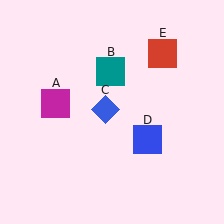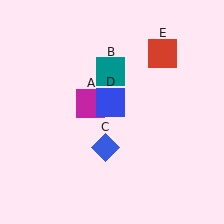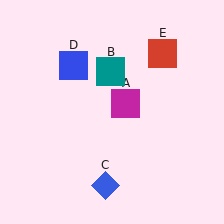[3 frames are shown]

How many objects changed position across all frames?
3 objects changed position: magenta square (object A), blue diamond (object C), blue square (object D).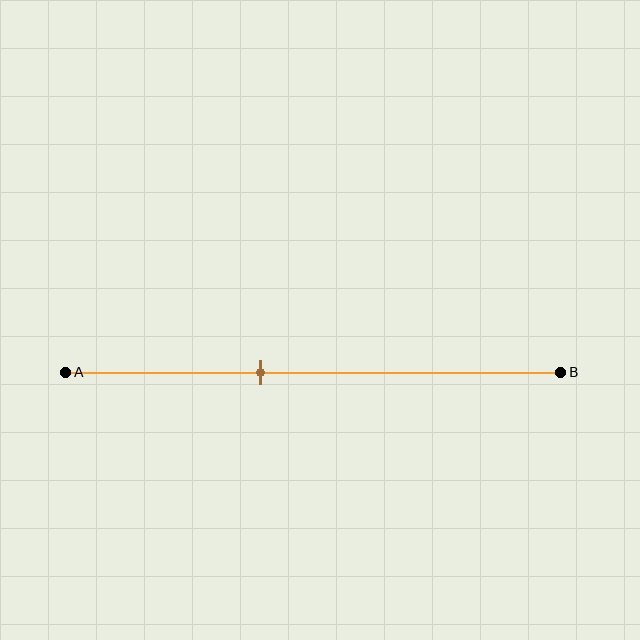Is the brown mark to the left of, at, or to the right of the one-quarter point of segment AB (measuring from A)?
The brown mark is to the right of the one-quarter point of segment AB.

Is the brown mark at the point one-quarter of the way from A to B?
No, the mark is at about 40% from A, not at the 25% one-quarter point.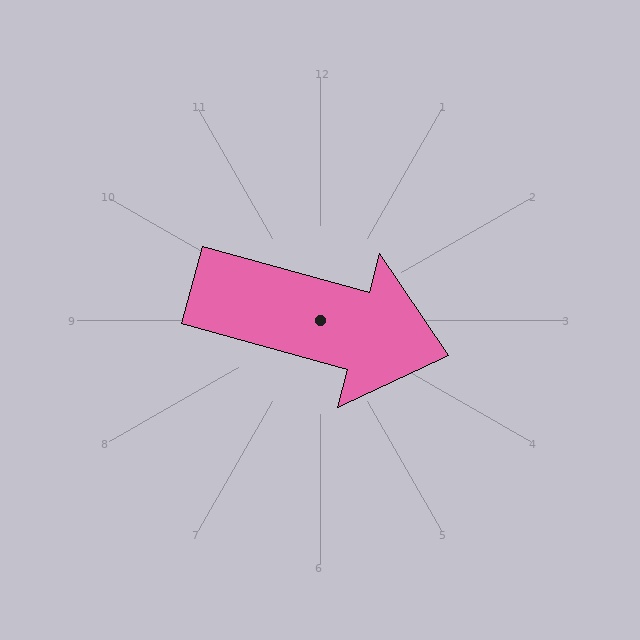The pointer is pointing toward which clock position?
Roughly 4 o'clock.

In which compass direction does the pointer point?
East.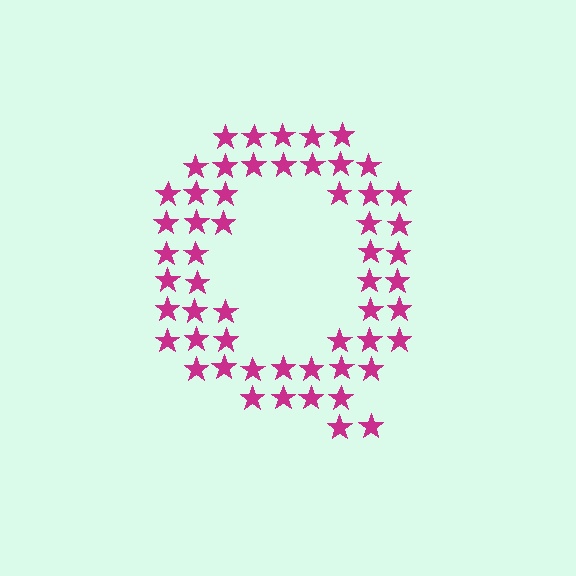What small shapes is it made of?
It is made of small stars.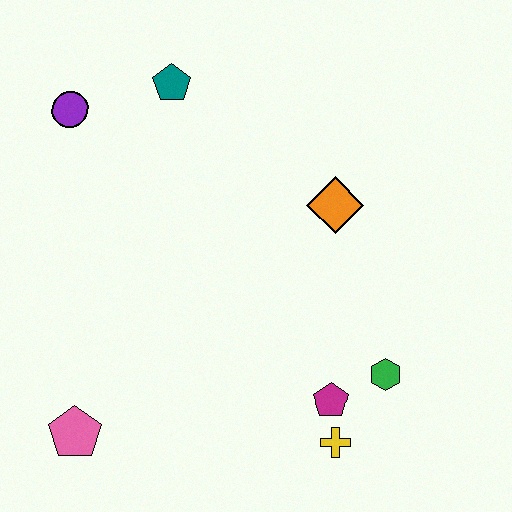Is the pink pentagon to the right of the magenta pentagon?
No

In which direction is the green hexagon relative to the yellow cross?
The green hexagon is above the yellow cross.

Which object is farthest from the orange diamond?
The pink pentagon is farthest from the orange diamond.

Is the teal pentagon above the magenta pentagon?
Yes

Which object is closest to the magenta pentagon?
The yellow cross is closest to the magenta pentagon.